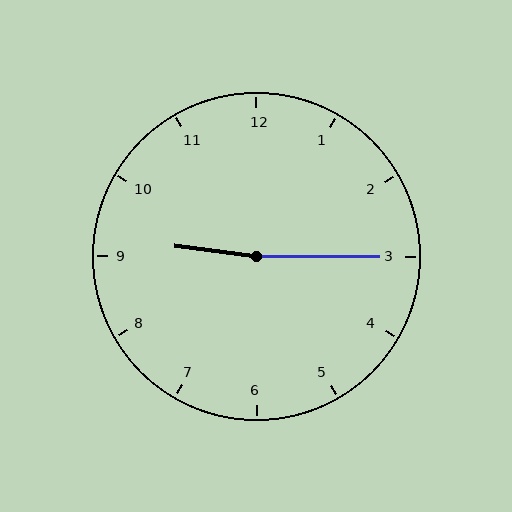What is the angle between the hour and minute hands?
Approximately 172 degrees.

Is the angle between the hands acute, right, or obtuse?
It is obtuse.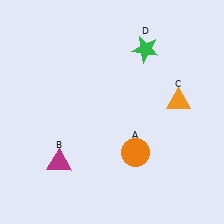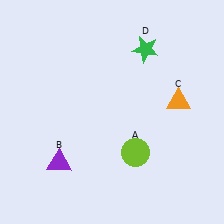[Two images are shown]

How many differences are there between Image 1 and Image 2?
There are 2 differences between the two images.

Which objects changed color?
A changed from orange to lime. B changed from magenta to purple.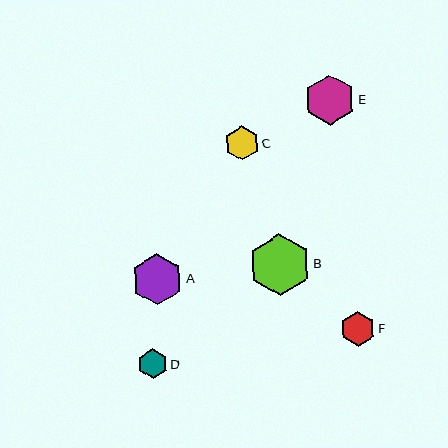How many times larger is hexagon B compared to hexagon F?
Hexagon B is approximately 1.8 times the size of hexagon F.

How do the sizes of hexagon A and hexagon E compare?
Hexagon A and hexagon E are approximately the same size.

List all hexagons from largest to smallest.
From largest to smallest: B, A, E, F, C, D.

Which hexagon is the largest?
Hexagon B is the largest with a size of approximately 62 pixels.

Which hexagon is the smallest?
Hexagon D is the smallest with a size of approximately 30 pixels.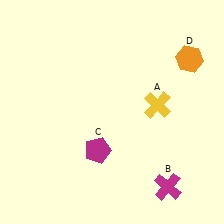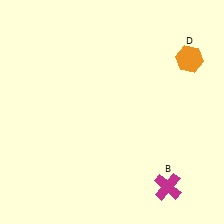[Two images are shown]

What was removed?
The yellow cross (A), the magenta pentagon (C) were removed in Image 2.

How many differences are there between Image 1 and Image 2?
There are 2 differences between the two images.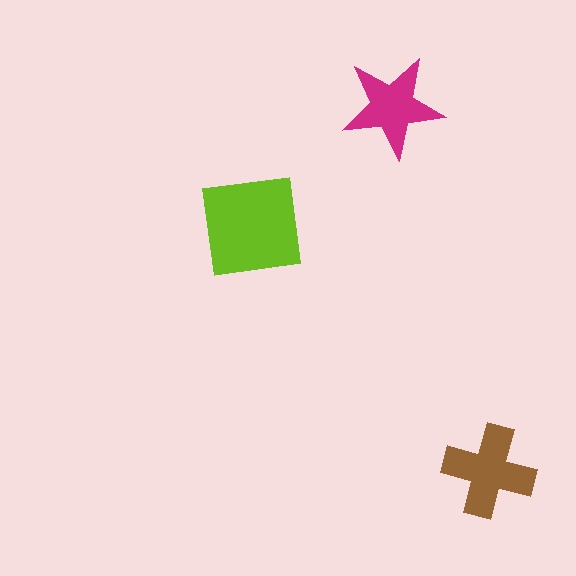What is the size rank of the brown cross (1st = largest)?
2nd.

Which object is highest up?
The magenta star is topmost.